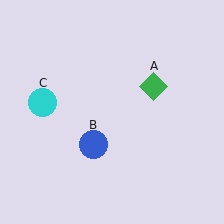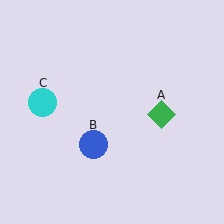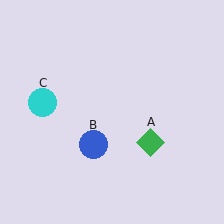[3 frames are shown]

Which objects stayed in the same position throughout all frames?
Blue circle (object B) and cyan circle (object C) remained stationary.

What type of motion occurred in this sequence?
The green diamond (object A) rotated clockwise around the center of the scene.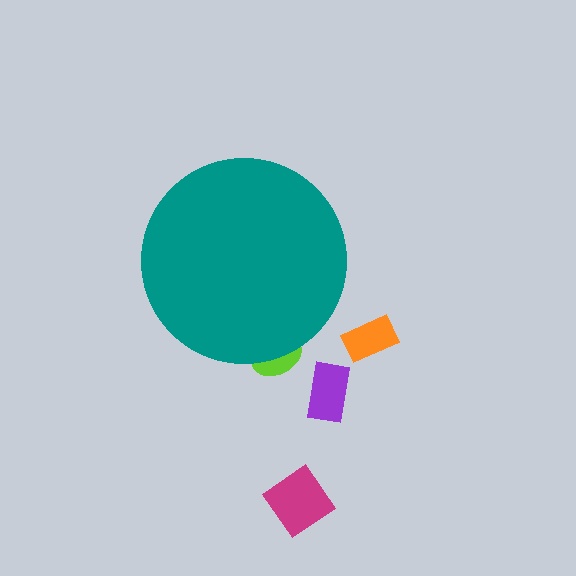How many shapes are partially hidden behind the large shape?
1 shape is partially hidden.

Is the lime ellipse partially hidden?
Yes, the lime ellipse is partially hidden behind the teal circle.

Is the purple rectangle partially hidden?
No, the purple rectangle is fully visible.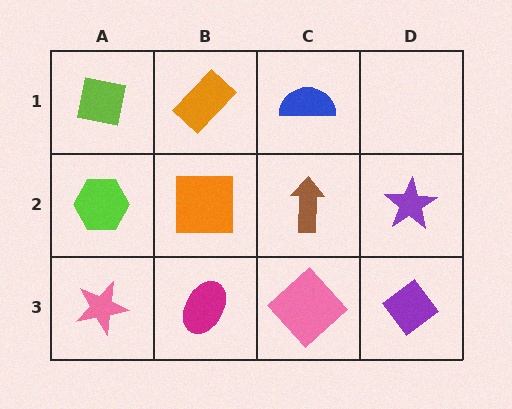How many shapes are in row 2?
4 shapes.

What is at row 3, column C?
A pink diamond.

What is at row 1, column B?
An orange rectangle.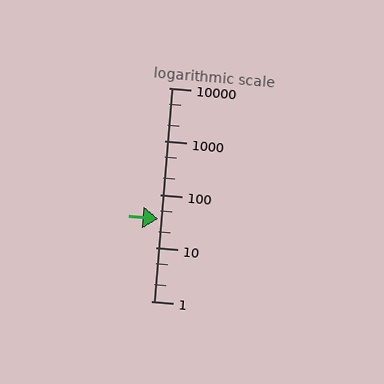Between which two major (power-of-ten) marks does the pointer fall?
The pointer is between 10 and 100.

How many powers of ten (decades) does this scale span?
The scale spans 4 decades, from 1 to 10000.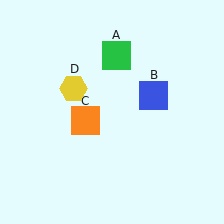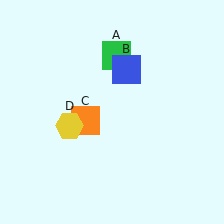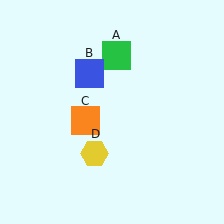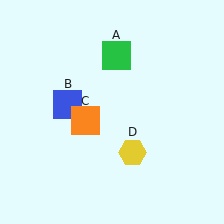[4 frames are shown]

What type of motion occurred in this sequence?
The blue square (object B), yellow hexagon (object D) rotated counterclockwise around the center of the scene.